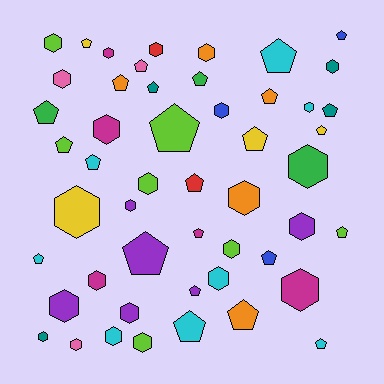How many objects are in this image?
There are 50 objects.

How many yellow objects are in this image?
There are 4 yellow objects.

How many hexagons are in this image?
There are 25 hexagons.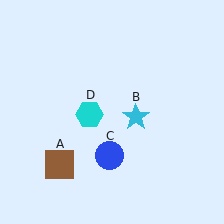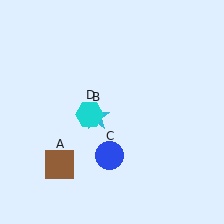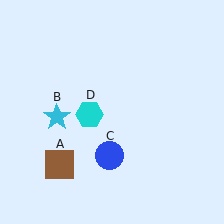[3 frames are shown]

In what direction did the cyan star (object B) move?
The cyan star (object B) moved left.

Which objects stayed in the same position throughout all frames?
Brown square (object A) and blue circle (object C) and cyan hexagon (object D) remained stationary.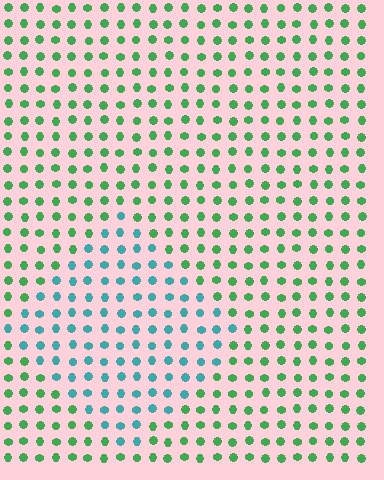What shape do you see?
I see a diamond.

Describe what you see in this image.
The image is filled with small green elements in a uniform arrangement. A diamond-shaped region is visible where the elements are tinted to a slightly different hue, forming a subtle color boundary.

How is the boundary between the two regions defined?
The boundary is defined purely by a slight shift in hue (about 50 degrees). Spacing, size, and orientation are identical on both sides.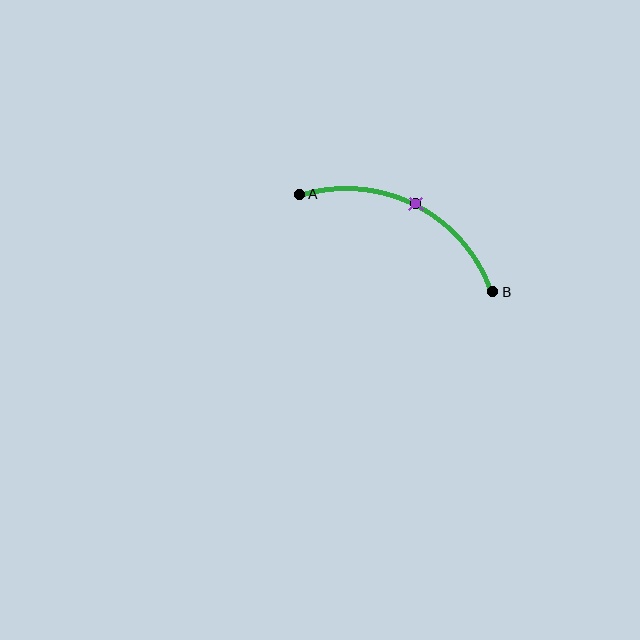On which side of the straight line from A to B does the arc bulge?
The arc bulges above the straight line connecting A and B.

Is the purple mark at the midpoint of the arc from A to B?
Yes. The purple mark lies on the arc at equal arc-length from both A and B — it is the arc midpoint.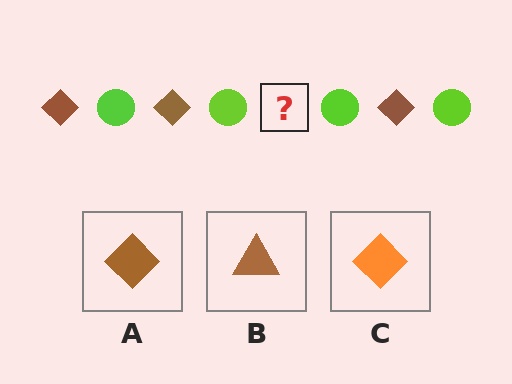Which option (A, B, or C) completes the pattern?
A.